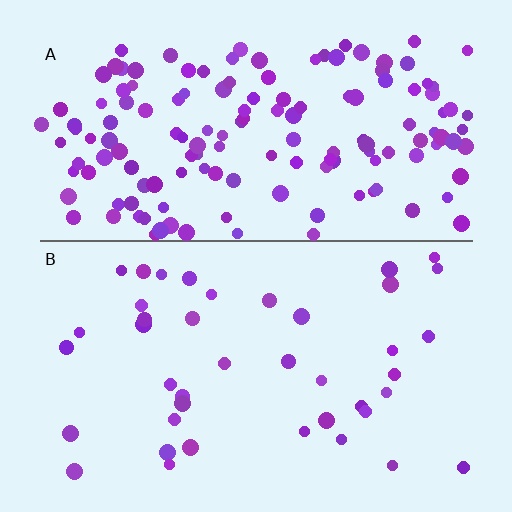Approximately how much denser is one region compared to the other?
Approximately 3.5× — region A over region B.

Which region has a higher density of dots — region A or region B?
A (the top).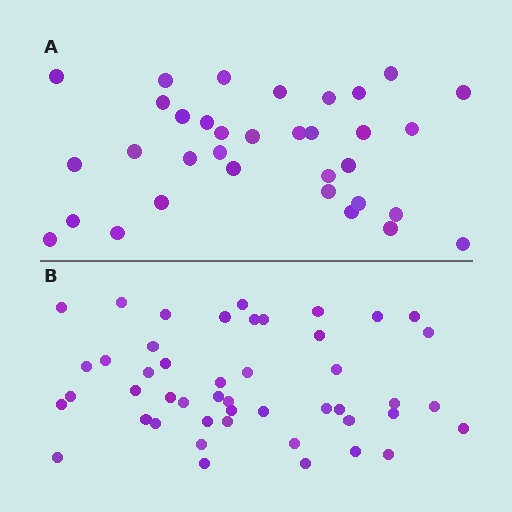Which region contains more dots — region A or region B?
Region B (the bottom region) has more dots.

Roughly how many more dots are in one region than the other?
Region B has approximately 15 more dots than region A.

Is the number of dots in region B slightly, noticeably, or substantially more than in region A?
Region B has noticeably more, but not dramatically so. The ratio is roughly 1.4 to 1.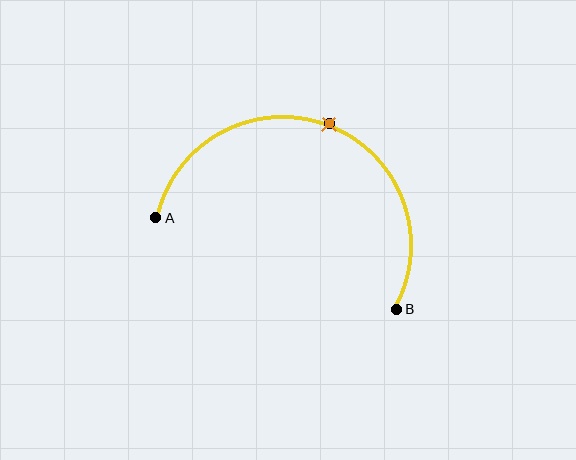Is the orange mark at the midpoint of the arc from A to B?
Yes. The orange mark lies on the arc at equal arc-length from both A and B — it is the arc midpoint.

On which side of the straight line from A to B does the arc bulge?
The arc bulges above the straight line connecting A and B.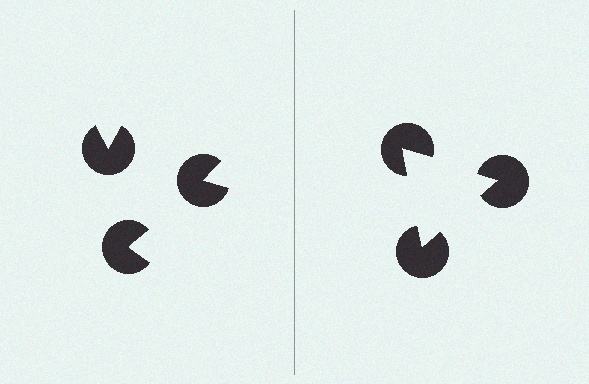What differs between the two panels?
The pac-man discs are positioned identically on both sides; only the wedge orientations differ. On the right they align to a triangle; on the left they are misaligned.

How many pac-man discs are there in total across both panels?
6 — 3 on each side.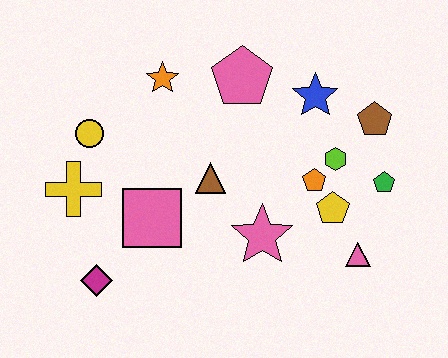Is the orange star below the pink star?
No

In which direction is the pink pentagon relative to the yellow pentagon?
The pink pentagon is above the yellow pentagon.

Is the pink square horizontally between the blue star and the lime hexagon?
No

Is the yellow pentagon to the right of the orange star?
Yes